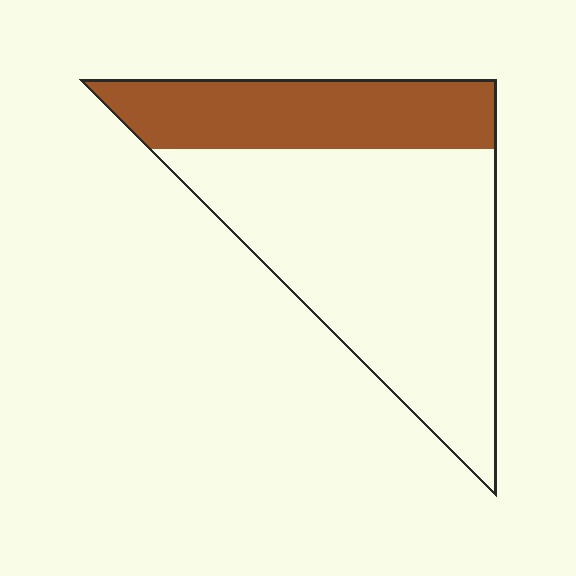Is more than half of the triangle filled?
No.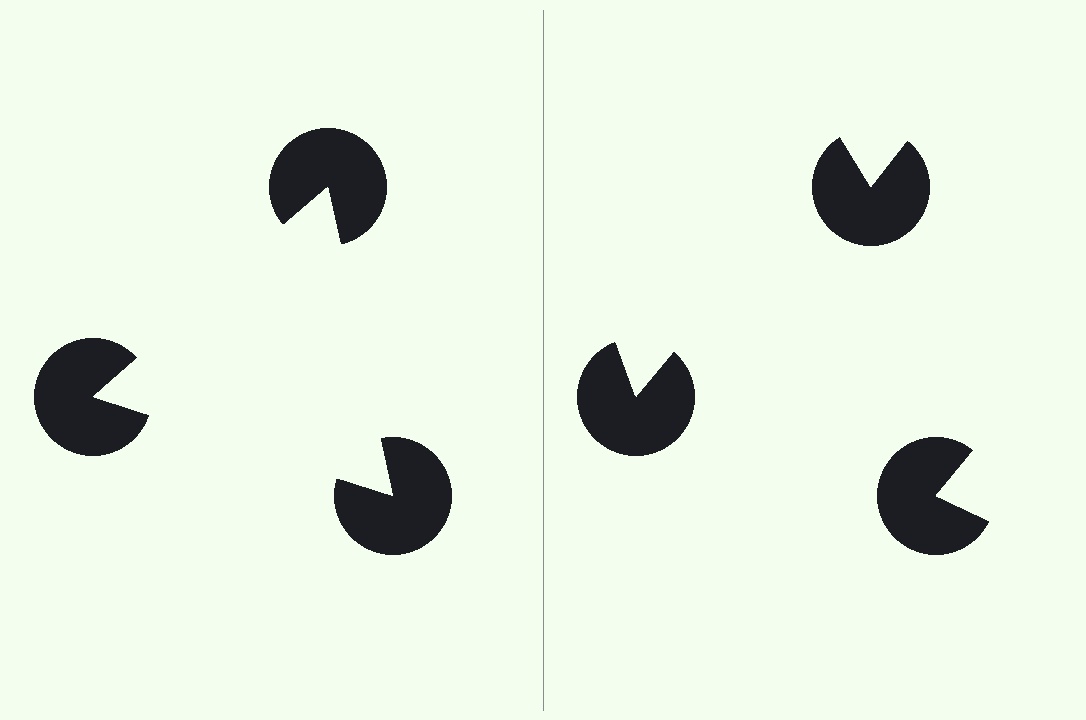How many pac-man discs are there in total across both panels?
6 — 3 on each side.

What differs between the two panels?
The pac-man discs are positioned identically on both sides; only the wedge orientations differ. On the left they align to a triangle; on the right they are misaligned.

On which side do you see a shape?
An illusory triangle appears on the left side. On the right side the wedge cuts are rotated, so no coherent shape forms.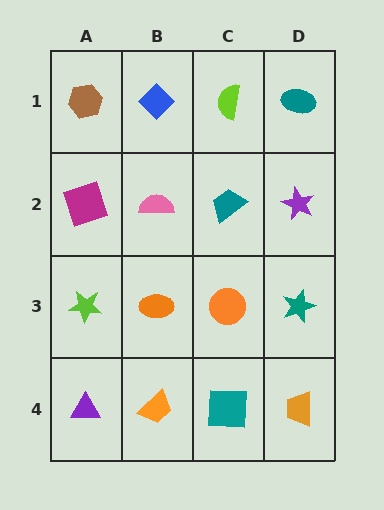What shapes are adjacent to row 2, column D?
A teal ellipse (row 1, column D), a teal star (row 3, column D), a teal trapezoid (row 2, column C).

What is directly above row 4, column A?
A lime star.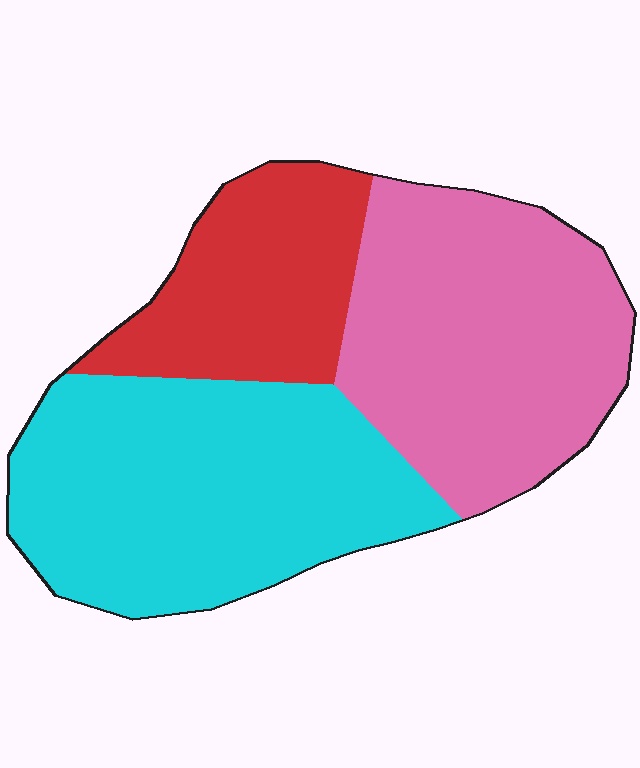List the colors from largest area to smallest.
From largest to smallest: cyan, pink, red.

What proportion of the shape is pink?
Pink takes up about three eighths (3/8) of the shape.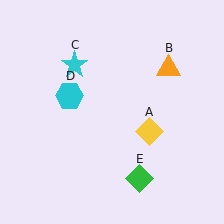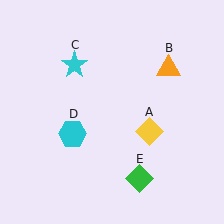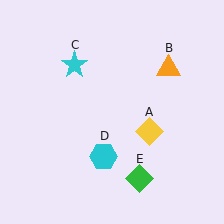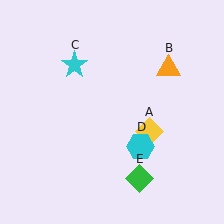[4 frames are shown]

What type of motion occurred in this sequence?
The cyan hexagon (object D) rotated counterclockwise around the center of the scene.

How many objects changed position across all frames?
1 object changed position: cyan hexagon (object D).